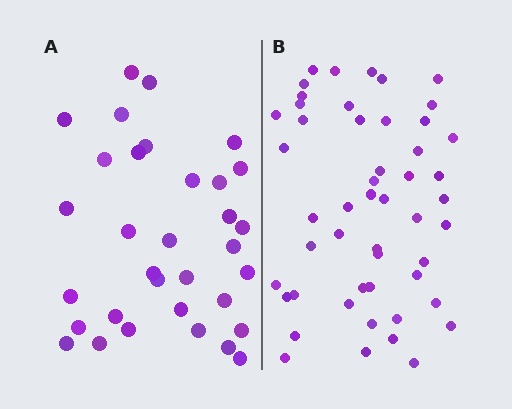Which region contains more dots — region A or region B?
Region B (the right region) has more dots.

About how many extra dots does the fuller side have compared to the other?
Region B has approximately 15 more dots than region A.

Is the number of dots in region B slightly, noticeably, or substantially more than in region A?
Region B has substantially more. The ratio is roughly 1.5 to 1.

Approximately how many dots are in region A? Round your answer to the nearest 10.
About 30 dots. (The exact count is 33, which rounds to 30.)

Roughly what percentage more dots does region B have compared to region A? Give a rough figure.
About 50% more.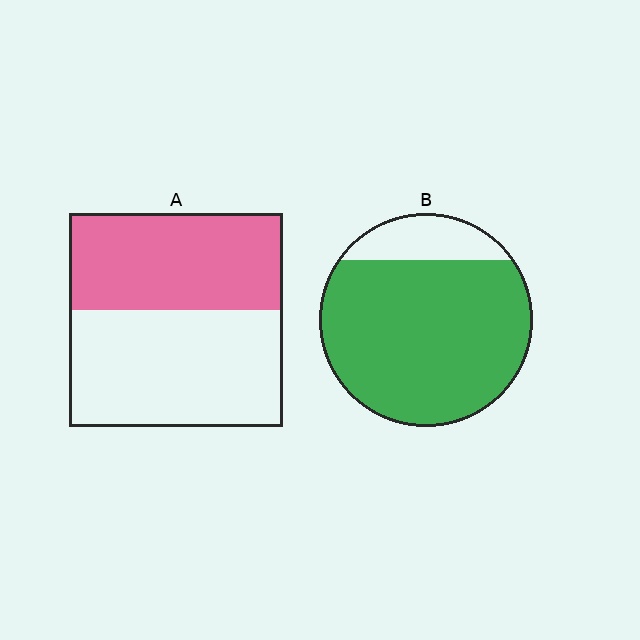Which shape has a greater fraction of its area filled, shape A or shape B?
Shape B.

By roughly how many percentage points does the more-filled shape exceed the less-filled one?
By roughly 40 percentage points (B over A).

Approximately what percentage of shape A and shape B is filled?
A is approximately 45% and B is approximately 85%.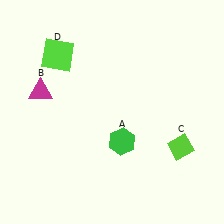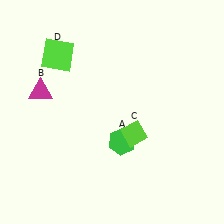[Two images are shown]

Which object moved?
The lime diamond (C) moved left.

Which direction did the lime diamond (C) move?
The lime diamond (C) moved left.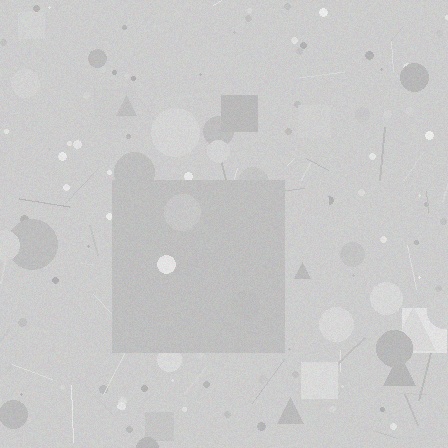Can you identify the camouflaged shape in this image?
The camouflaged shape is a square.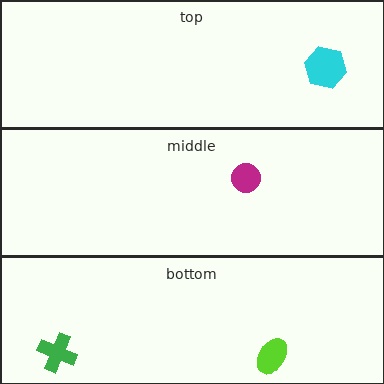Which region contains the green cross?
The bottom region.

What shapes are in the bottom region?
The lime ellipse, the green cross.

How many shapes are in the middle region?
1.